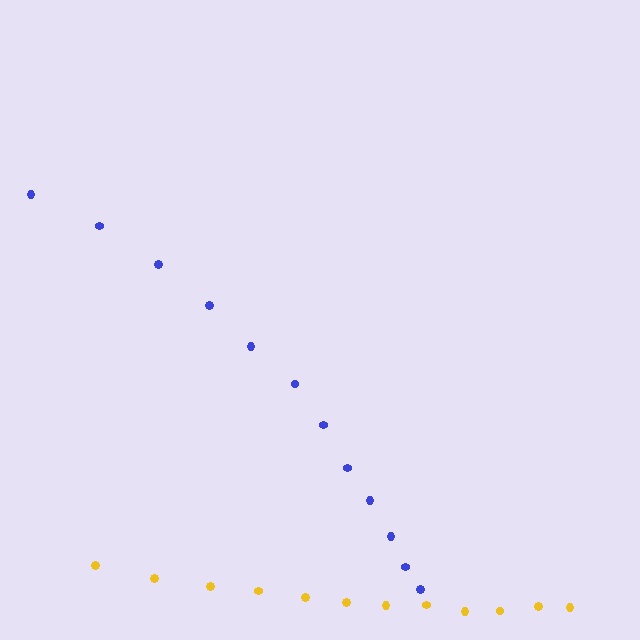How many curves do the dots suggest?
There are 2 distinct paths.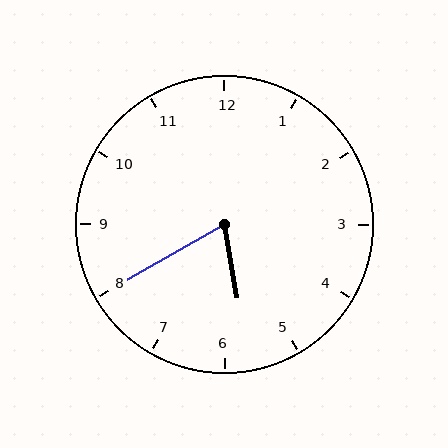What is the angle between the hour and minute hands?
Approximately 70 degrees.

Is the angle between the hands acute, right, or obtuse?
It is acute.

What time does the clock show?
5:40.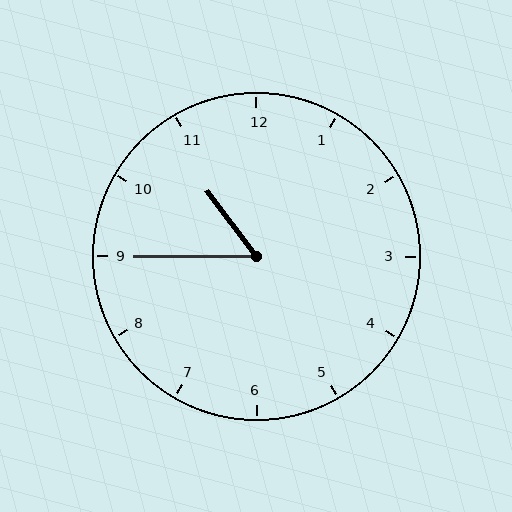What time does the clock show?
10:45.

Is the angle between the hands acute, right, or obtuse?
It is acute.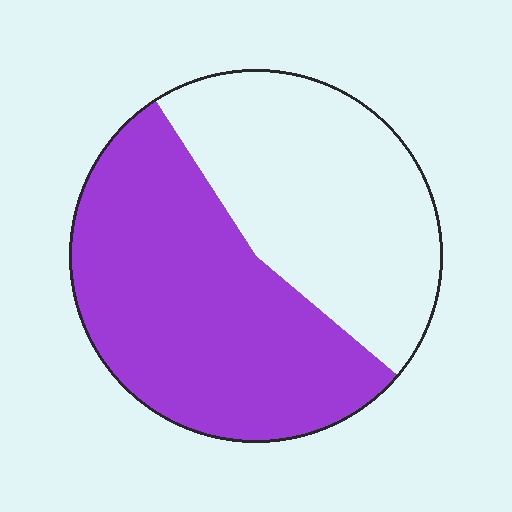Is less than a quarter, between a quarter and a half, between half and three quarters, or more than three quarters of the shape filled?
Between half and three quarters.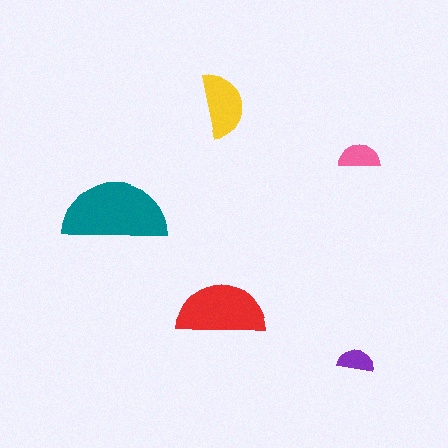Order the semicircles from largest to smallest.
the teal one, the red one, the yellow one, the pink one, the purple one.